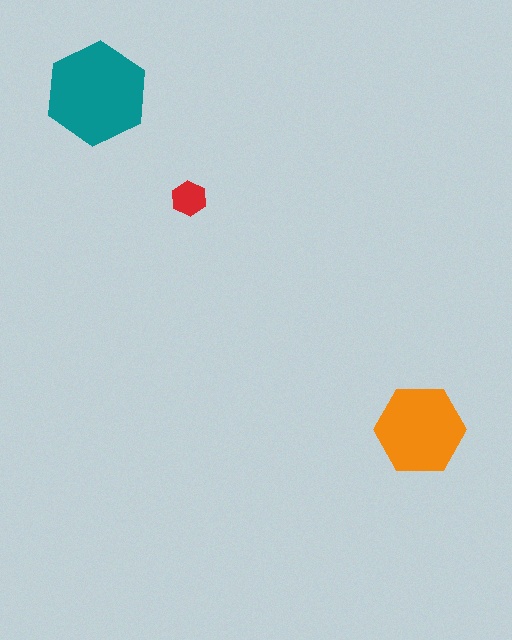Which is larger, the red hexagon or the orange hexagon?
The orange one.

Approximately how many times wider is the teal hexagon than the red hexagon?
About 3 times wider.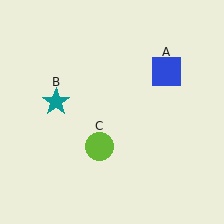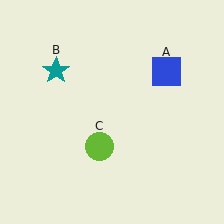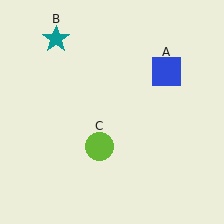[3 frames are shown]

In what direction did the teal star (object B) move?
The teal star (object B) moved up.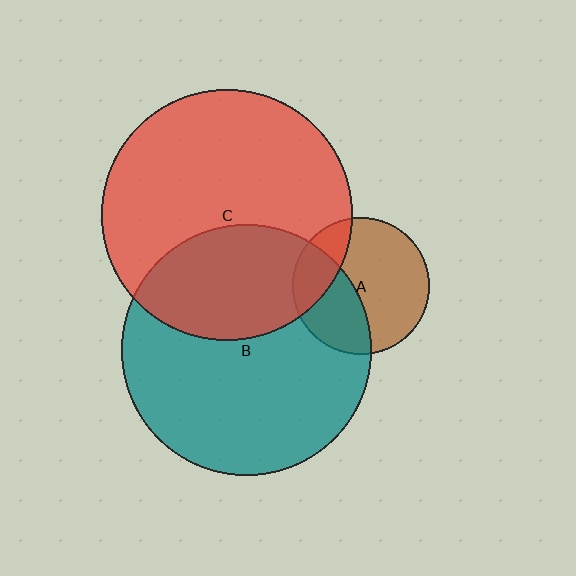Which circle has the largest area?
Circle C (red).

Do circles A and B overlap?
Yes.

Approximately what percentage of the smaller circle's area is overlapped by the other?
Approximately 40%.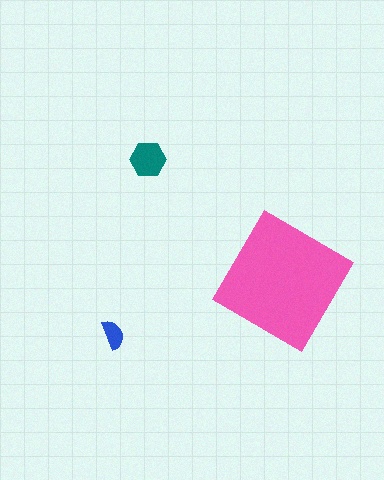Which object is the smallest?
The blue semicircle.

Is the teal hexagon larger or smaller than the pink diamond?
Smaller.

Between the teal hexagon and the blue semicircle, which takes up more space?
The teal hexagon.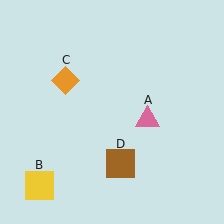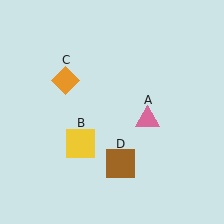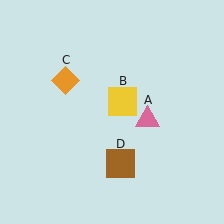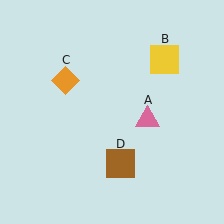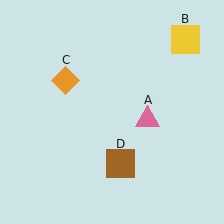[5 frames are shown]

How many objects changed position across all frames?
1 object changed position: yellow square (object B).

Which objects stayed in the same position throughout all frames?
Pink triangle (object A) and orange diamond (object C) and brown square (object D) remained stationary.